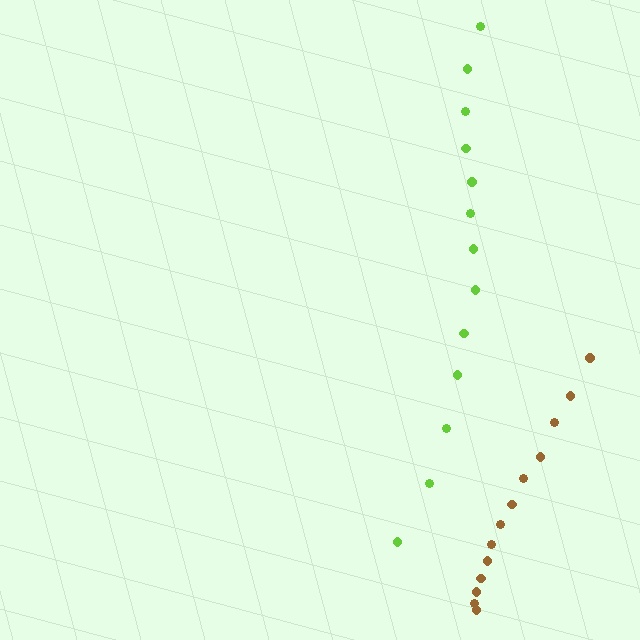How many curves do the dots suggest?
There are 2 distinct paths.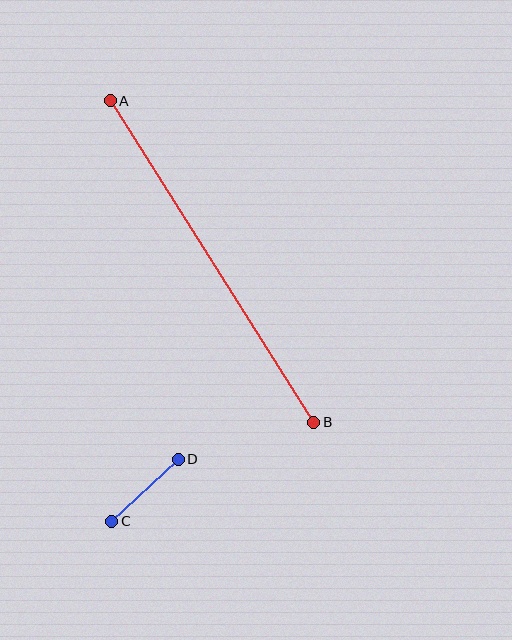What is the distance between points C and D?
The distance is approximately 91 pixels.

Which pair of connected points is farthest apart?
Points A and B are farthest apart.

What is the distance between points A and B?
The distance is approximately 380 pixels.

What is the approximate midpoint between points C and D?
The midpoint is at approximately (145, 490) pixels.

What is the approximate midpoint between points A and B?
The midpoint is at approximately (212, 262) pixels.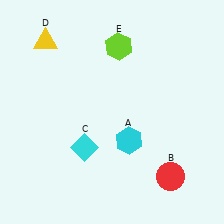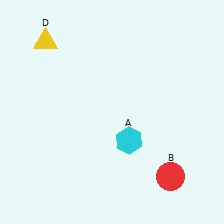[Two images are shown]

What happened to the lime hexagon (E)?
The lime hexagon (E) was removed in Image 2. It was in the top-right area of Image 1.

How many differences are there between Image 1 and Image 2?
There are 2 differences between the two images.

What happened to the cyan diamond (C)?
The cyan diamond (C) was removed in Image 2. It was in the bottom-left area of Image 1.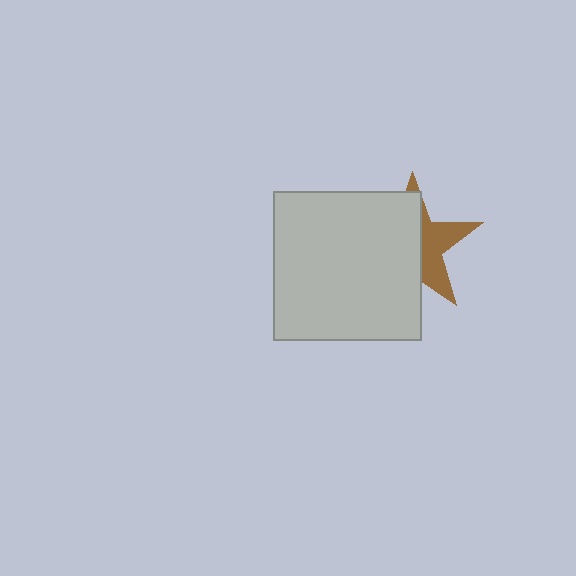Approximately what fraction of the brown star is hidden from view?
Roughly 60% of the brown star is hidden behind the light gray square.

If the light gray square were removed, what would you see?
You would see the complete brown star.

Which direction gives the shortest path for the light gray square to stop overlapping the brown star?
Moving left gives the shortest separation.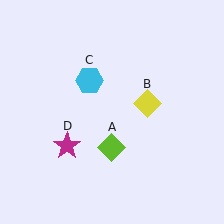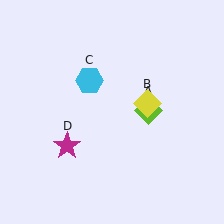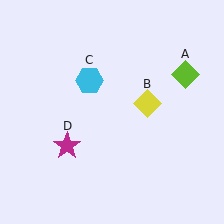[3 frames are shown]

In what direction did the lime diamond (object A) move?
The lime diamond (object A) moved up and to the right.